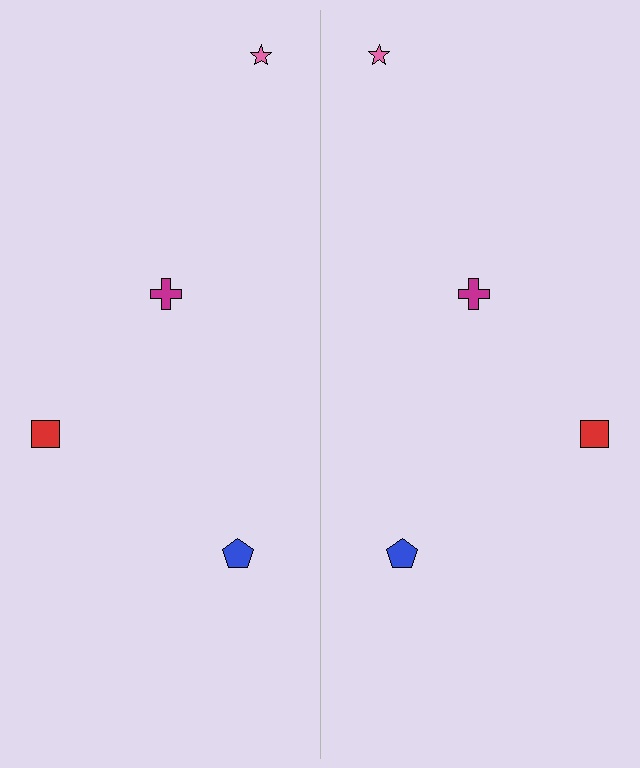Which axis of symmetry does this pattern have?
The pattern has a vertical axis of symmetry running through the center of the image.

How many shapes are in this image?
There are 8 shapes in this image.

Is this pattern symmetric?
Yes, this pattern has bilateral (reflection) symmetry.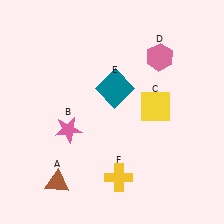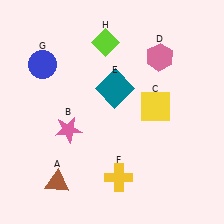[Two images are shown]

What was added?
A blue circle (G), a lime diamond (H) were added in Image 2.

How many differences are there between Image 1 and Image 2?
There are 2 differences between the two images.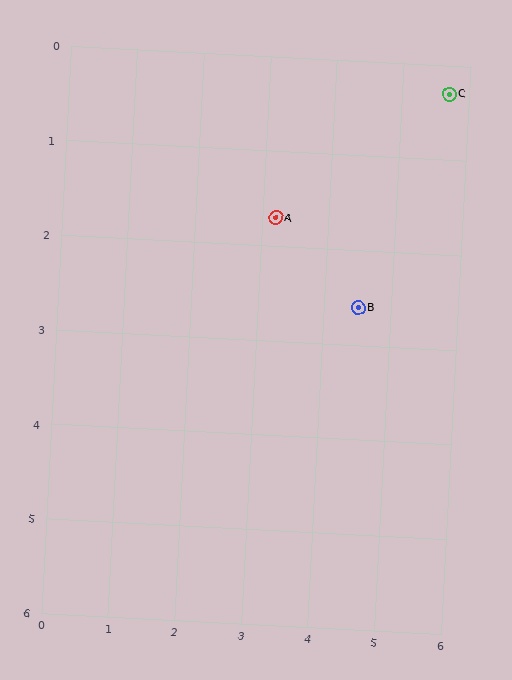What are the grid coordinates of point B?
Point B is at approximately (4.5, 2.6).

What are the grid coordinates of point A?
Point A is at approximately (3.2, 1.7).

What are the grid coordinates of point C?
Point C is at approximately (5.7, 0.3).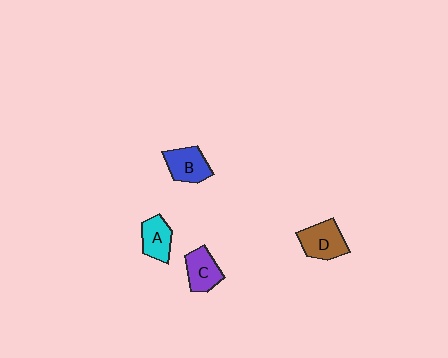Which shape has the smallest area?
Shape A (cyan).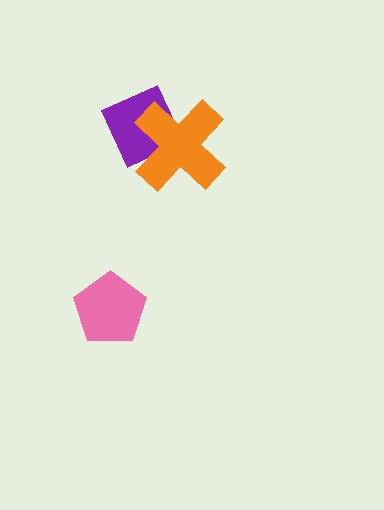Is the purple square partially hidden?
Yes, it is partially covered by another shape.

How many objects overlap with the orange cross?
1 object overlaps with the orange cross.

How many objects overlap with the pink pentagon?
0 objects overlap with the pink pentagon.